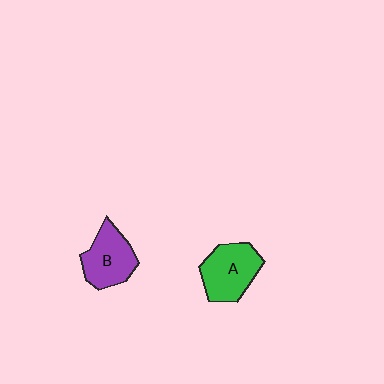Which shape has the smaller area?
Shape B (purple).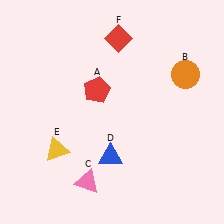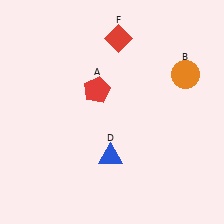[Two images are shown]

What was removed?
The pink triangle (C), the yellow triangle (E) were removed in Image 2.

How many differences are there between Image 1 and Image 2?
There are 2 differences between the two images.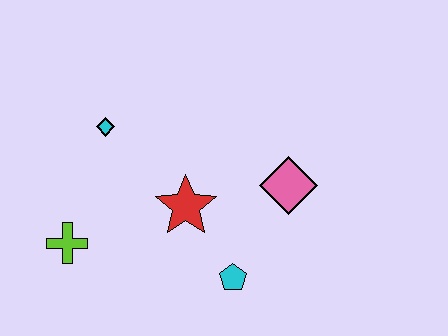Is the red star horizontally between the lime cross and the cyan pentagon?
Yes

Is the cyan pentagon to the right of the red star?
Yes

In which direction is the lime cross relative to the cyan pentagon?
The lime cross is to the left of the cyan pentagon.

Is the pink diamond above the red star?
Yes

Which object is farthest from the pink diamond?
The lime cross is farthest from the pink diamond.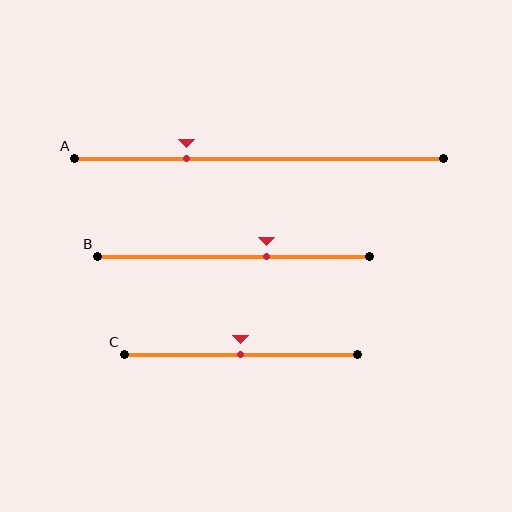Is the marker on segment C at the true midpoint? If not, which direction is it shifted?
Yes, the marker on segment C is at the true midpoint.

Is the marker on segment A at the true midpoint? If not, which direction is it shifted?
No, the marker on segment A is shifted to the left by about 20% of the segment length.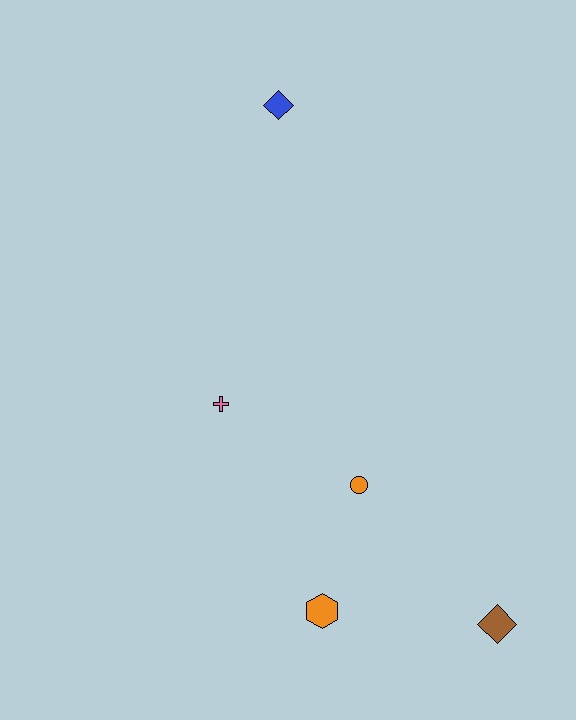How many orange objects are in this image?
There are 2 orange objects.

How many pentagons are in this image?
There are no pentagons.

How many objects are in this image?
There are 5 objects.